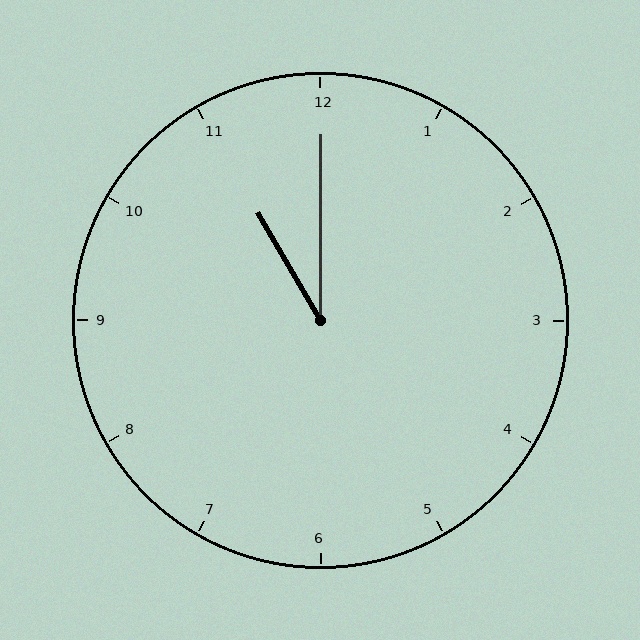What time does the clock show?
11:00.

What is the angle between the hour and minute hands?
Approximately 30 degrees.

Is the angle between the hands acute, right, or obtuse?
It is acute.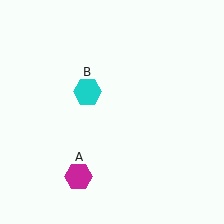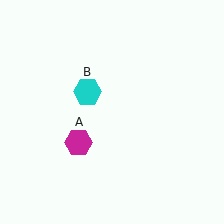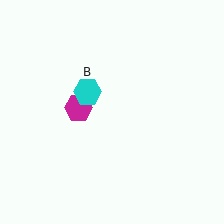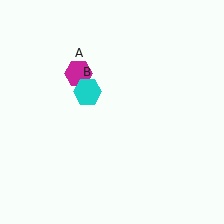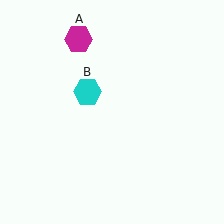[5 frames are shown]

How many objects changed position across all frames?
1 object changed position: magenta hexagon (object A).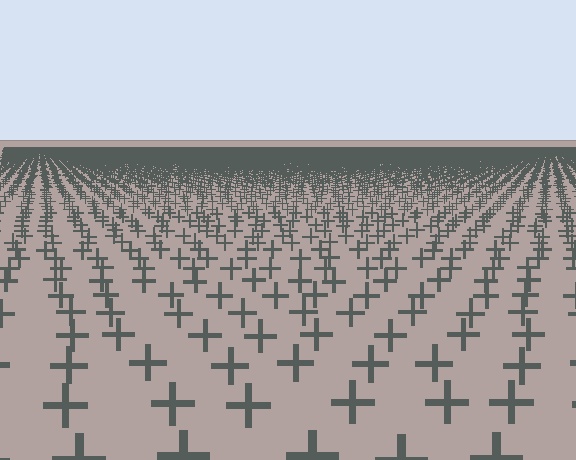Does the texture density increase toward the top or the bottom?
Density increases toward the top.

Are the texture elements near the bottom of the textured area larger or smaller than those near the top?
Larger. Near the bottom, elements are closer to the viewer and appear at a bigger on-screen size.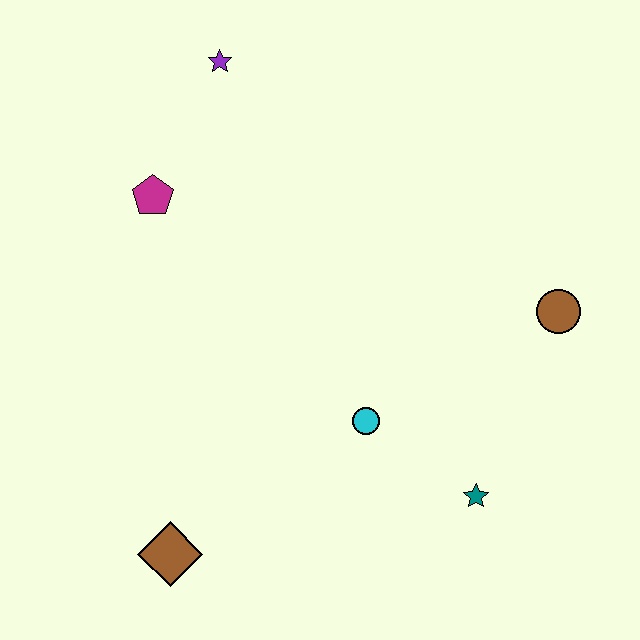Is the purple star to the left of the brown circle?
Yes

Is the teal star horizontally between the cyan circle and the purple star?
No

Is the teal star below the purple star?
Yes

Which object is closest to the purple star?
The magenta pentagon is closest to the purple star.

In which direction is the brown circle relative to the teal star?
The brown circle is above the teal star.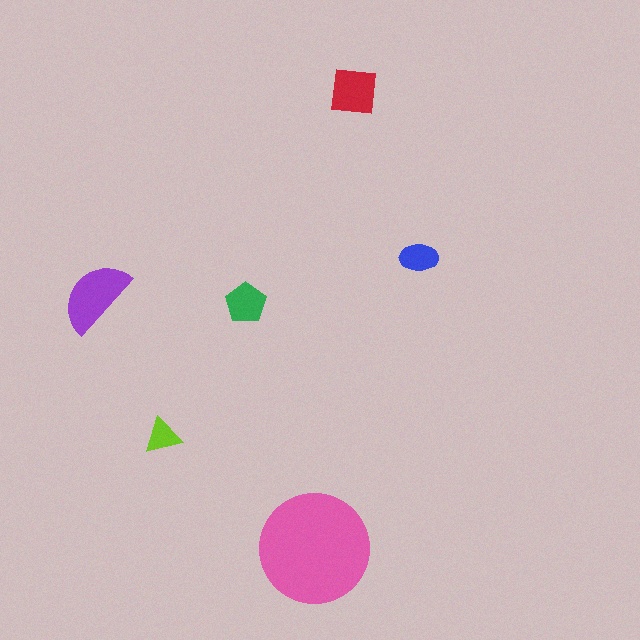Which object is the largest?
The pink circle.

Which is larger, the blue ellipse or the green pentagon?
The green pentagon.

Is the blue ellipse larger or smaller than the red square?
Smaller.